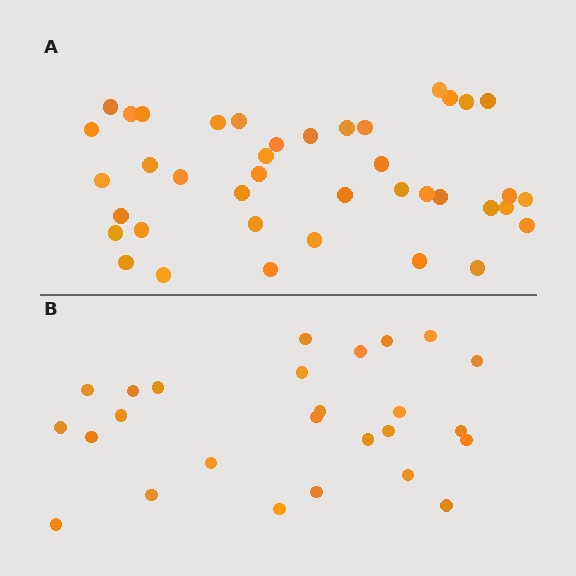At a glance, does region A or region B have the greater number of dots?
Region A (the top region) has more dots.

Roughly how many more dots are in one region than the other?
Region A has approximately 15 more dots than region B.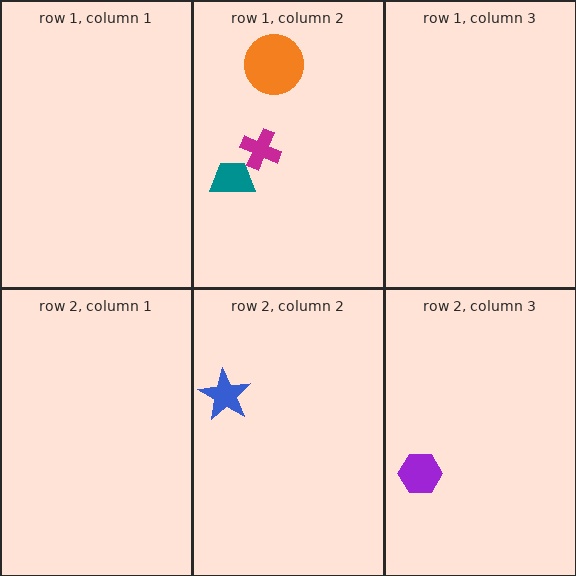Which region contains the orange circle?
The row 1, column 2 region.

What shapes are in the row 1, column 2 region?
The teal trapezoid, the magenta cross, the orange circle.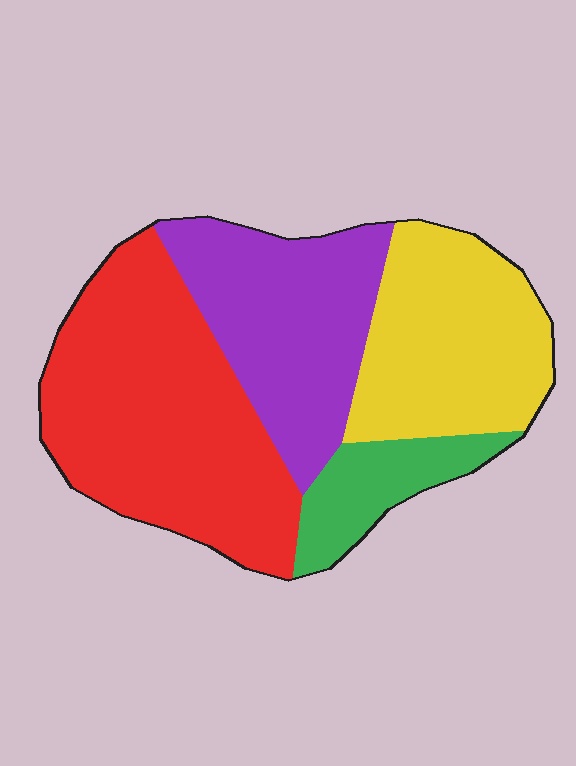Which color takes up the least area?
Green, at roughly 10%.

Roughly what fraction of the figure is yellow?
Yellow covers around 25% of the figure.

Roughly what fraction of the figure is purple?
Purple covers around 25% of the figure.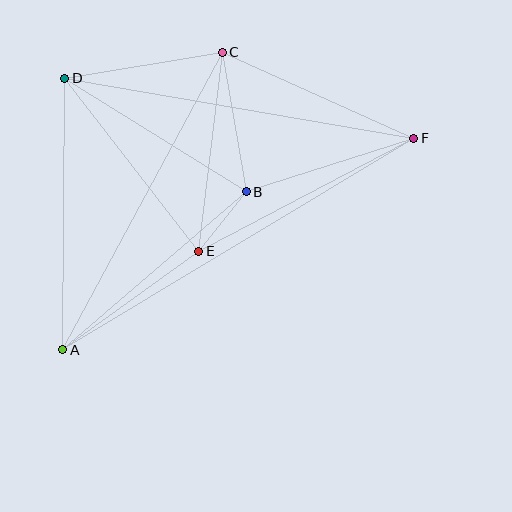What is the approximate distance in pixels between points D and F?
The distance between D and F is approximately 354 pixels.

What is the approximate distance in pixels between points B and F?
The distance between B and F is approximately 176 pixels.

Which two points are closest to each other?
Points B and E are closest to each other.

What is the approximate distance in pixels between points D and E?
The distance between D and E is approximately 219 pixels.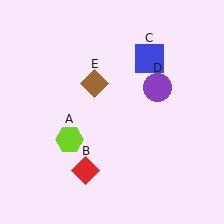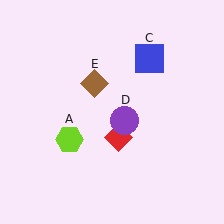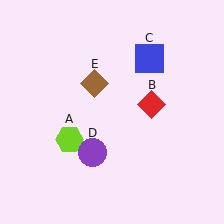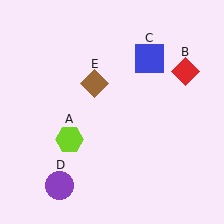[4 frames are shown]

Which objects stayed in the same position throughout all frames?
Lime hexagon (object A) and blue square (object C) and brown diamond (object E) remained stationary.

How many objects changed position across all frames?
2 objects changed position: red diamond (object B), purple circle (object D).